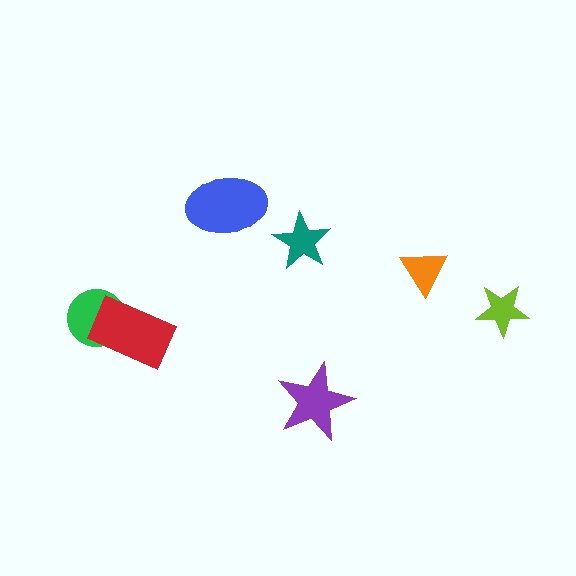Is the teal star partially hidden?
No, no other shape covers it.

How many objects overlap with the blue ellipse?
0 objects overlap with the blue ellipse.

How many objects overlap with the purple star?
0 objects overlap with the purple star.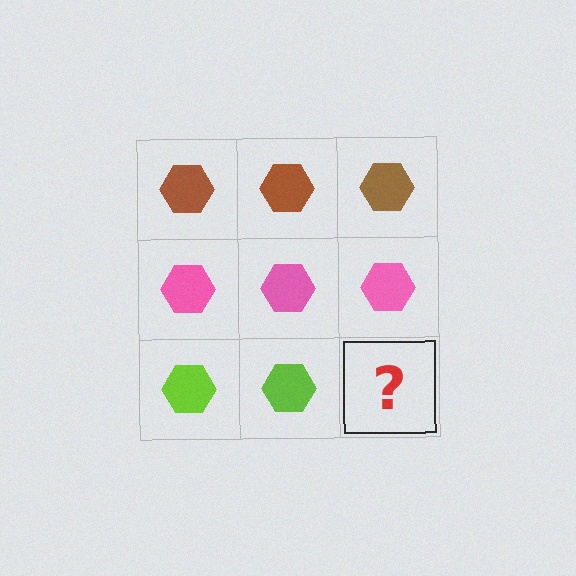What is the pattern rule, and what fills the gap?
The rule is that each row has a consistent color. The gap should be filled with a lime hexagon.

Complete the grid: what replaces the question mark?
The question mark should be replaced with a lime hexagon.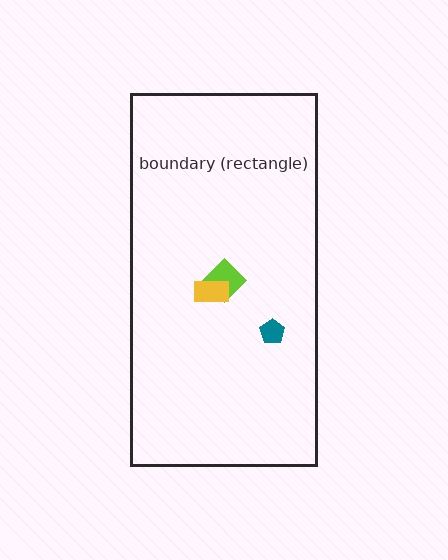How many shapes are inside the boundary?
3 inside, 0 outside.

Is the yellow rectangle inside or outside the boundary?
Inside.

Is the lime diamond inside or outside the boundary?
Inside.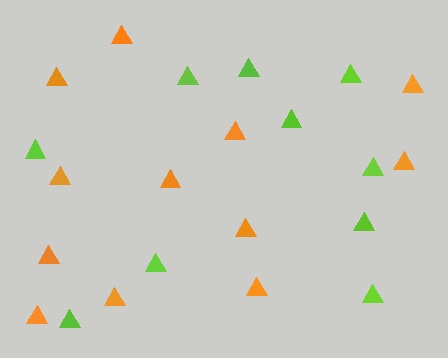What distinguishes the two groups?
There are 2 groups: one group of orange triangles (12) and one group of lime triangles (10).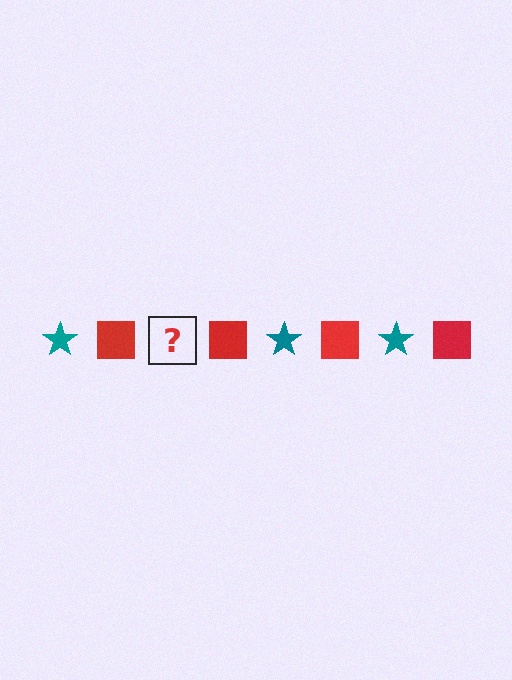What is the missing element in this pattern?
The missing element is a teal star.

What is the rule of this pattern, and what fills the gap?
The rule is that the pattern alternates between teal star and red square. The gap should be filled with a teal star.